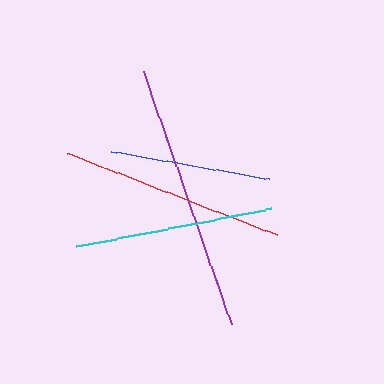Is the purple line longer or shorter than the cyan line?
The purple line is longer than the cyan line.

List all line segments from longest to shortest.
From longest to shortest: purple, red, cyan, blue.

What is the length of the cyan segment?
The cyan segment is approximately 200 pixels long.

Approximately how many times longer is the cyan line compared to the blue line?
The cyan line is approximately 1.3 times the length of the blue line.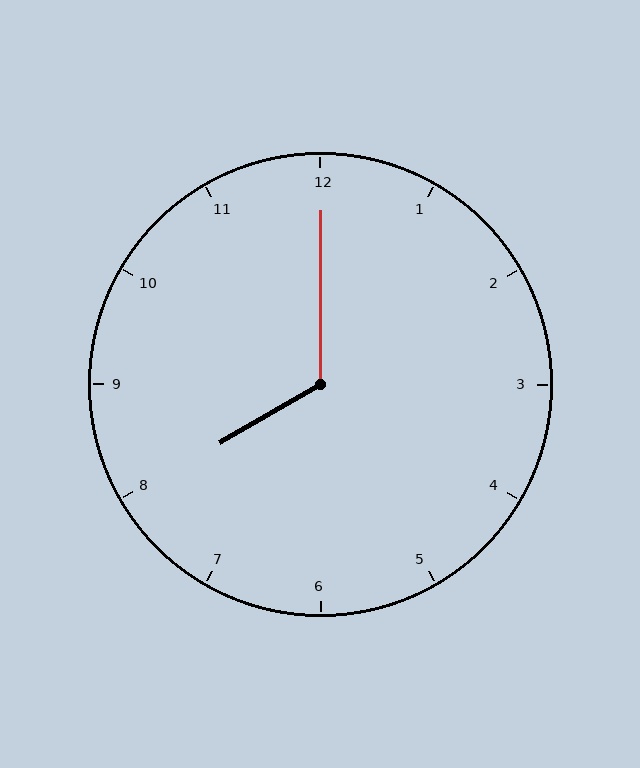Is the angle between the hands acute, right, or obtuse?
It is obtuse.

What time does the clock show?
8:00.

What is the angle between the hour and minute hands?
Approximately 120 degrees.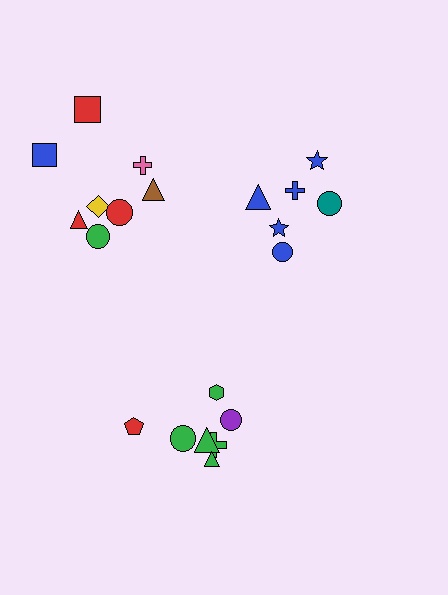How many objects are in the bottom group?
There are 7 objects.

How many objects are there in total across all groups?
There are 21 objects.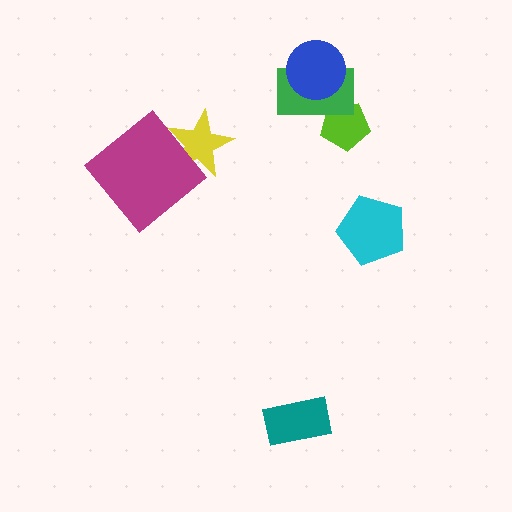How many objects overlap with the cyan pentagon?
0 objects overlap with the cyan pentagon.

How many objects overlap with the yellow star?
1 object overlaps with the yellow star.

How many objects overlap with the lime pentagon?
1 object overlaps with the lime pentagon.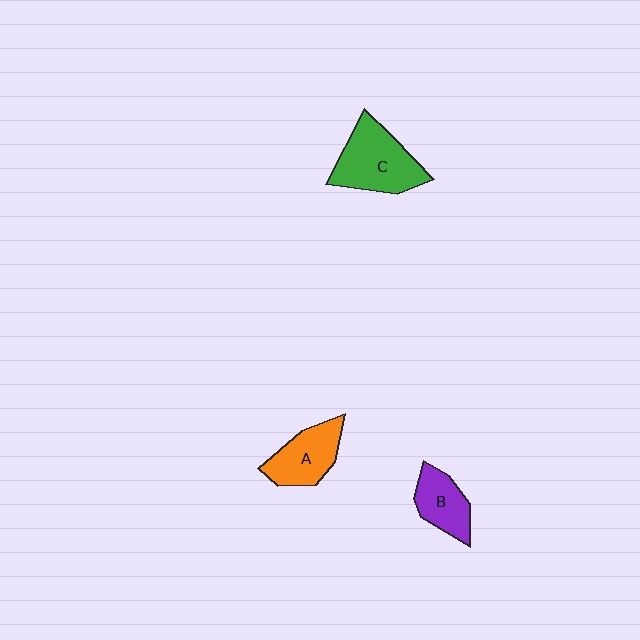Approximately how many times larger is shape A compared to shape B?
Approximately 1.2 times.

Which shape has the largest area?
Shape C (green).